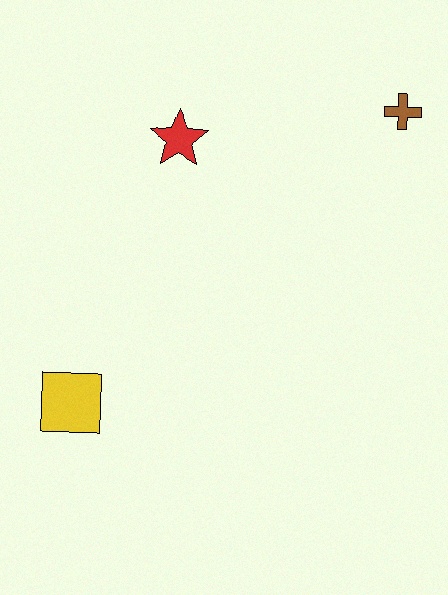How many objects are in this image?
There are 3 objects.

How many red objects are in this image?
There is 1 red object.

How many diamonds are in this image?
There are no diamonds.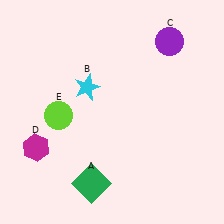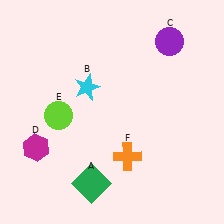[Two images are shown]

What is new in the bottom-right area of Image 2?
An orange cross (F) was added in the bottom-right area of Image 2.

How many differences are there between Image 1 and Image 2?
There is 1 difference between the two images.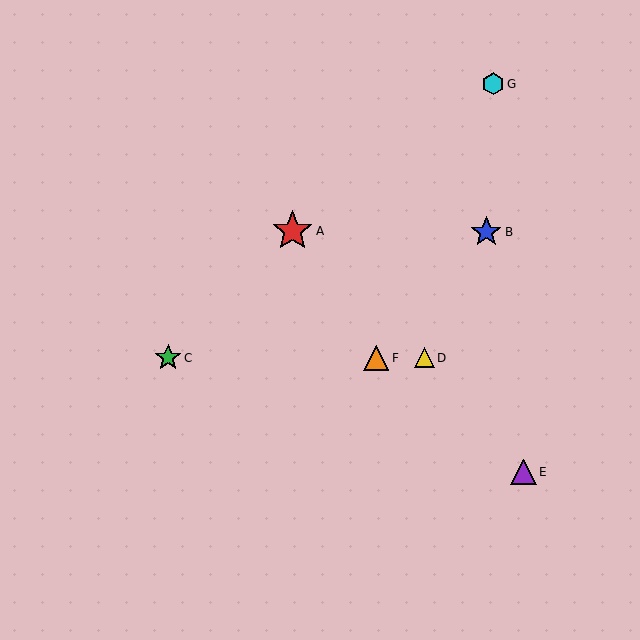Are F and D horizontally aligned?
Yes, both are at y≈358.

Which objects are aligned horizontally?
Objects C, D, F are aligned horizontally.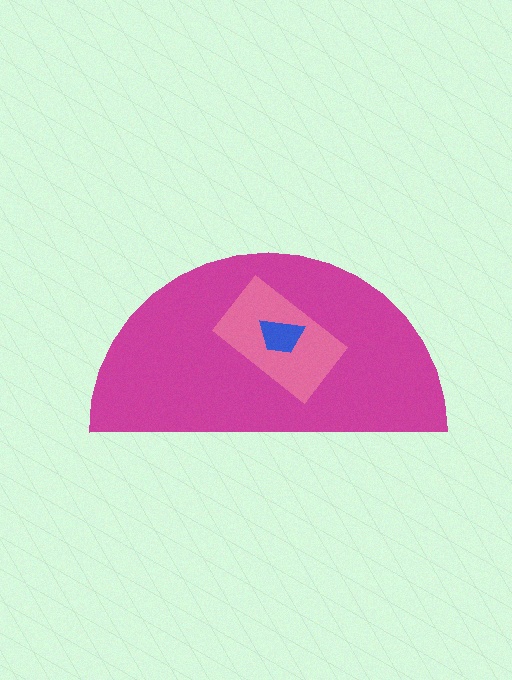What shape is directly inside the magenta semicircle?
The pink rectangle.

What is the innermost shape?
The blue trapezoid.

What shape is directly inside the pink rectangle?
The blue trapezoid.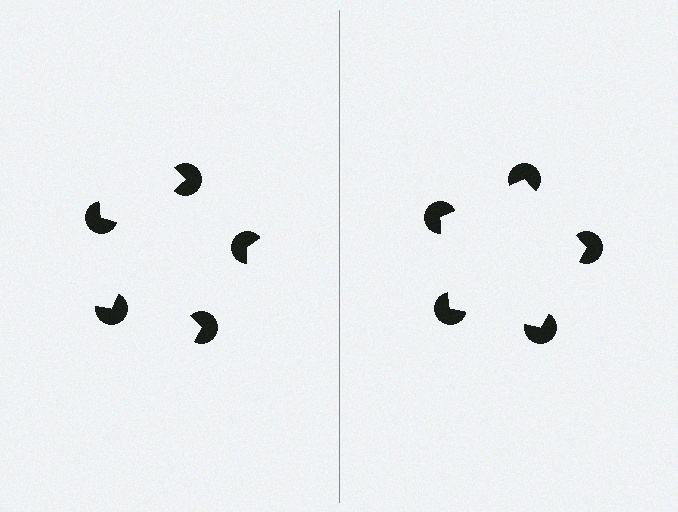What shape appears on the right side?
An illusory pentagon.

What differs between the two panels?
The pac-man discs are positioned identically on both sides; only the wedge orientations differ. On the right they align to a pentagon; on the left they are misaligned.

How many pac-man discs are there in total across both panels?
10 — 5 on each side.